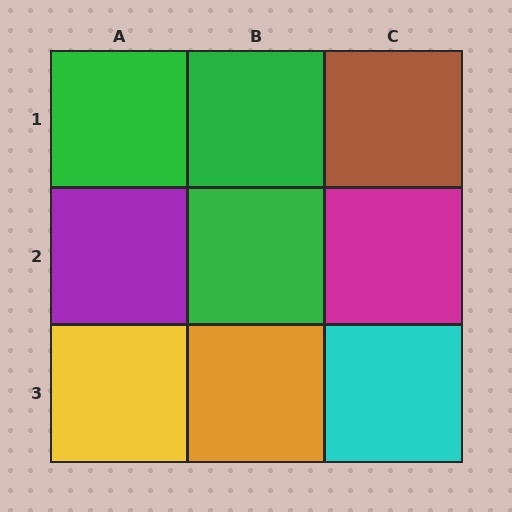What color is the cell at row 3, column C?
Cyan.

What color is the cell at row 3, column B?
Orange.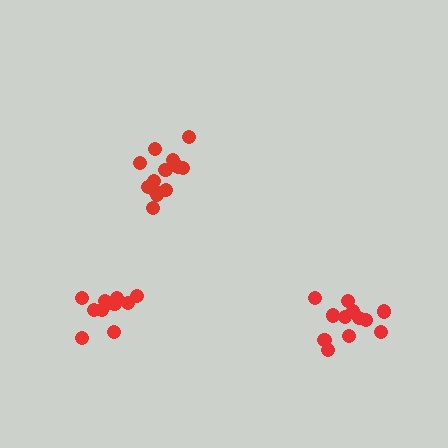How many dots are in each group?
Group 1: 11 dots, Group 2: 12 dots, Group 3: 13 dots (36 total).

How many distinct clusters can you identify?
There are 3 distinct clusters.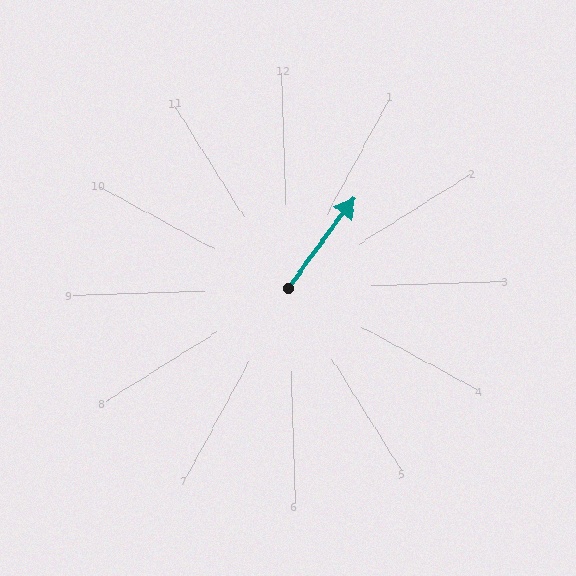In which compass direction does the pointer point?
Northeast.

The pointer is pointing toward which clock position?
Roughly 1 o'clock.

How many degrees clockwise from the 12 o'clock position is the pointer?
Approximately 38 degrees.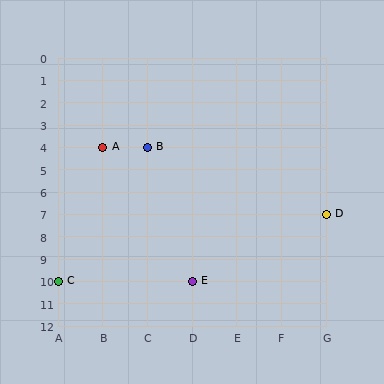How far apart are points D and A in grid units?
Points D and A are 5 columns and 3 rows apart (about 5.8 grid units diagonally).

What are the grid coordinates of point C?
Point C is at grid coordinates (A, 10).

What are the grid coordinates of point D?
Point D is at grid coordinates (G, 7).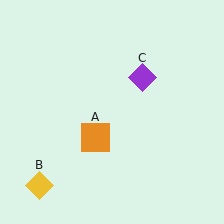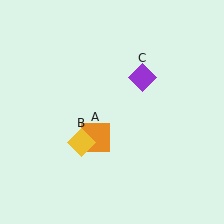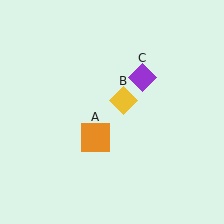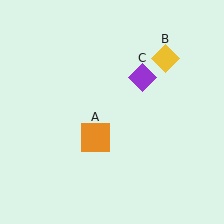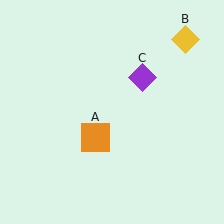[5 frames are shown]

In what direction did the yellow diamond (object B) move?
The yellow diamond (object B) moved up and to the right.